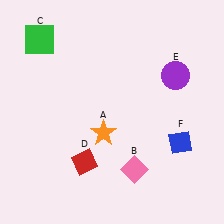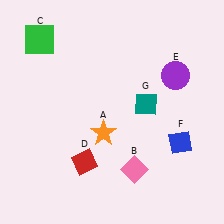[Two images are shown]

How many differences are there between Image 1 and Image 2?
There is 1 difference between the two images.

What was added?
A teal diamond (G) was added in Image 2.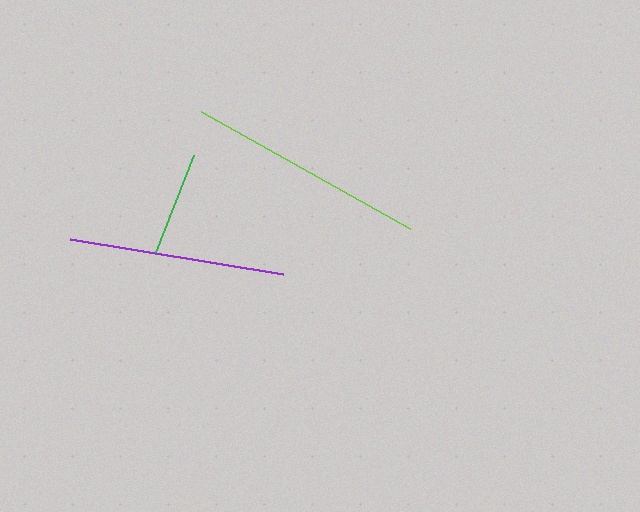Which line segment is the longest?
The lime line is the longest at approximately 239 pixels.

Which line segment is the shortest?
The green line is the shortest at approximately 104 pixels.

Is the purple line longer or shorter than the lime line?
The lime line is longer than the purple line.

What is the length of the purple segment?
The purple segment is approximately 216 pixels long.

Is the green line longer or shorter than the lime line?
The lime line is longer than the green line.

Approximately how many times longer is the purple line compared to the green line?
The purple line is approximately 2.1 times the length of the green line.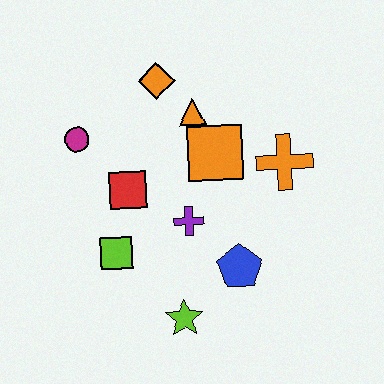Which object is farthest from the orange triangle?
The lime star is farthest from the orange triangle.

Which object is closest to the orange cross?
The orange square is closest to the orange cross.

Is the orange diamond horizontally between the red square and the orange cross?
Yes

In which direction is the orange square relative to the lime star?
The orange square is above the lime star.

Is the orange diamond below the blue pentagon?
No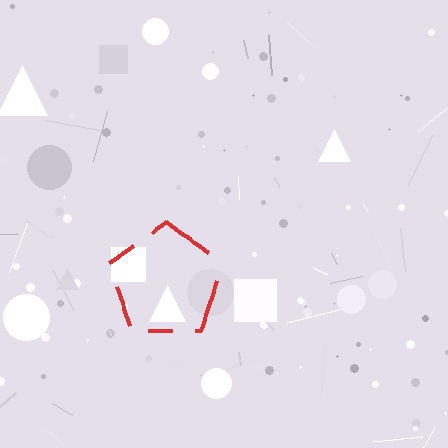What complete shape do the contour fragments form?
The contour fragments form a pentagon.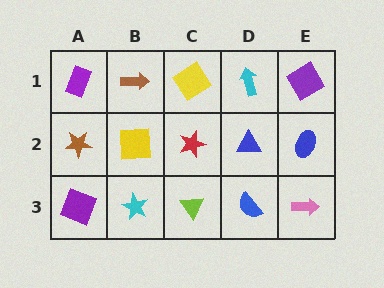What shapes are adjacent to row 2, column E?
A purple square (row 1, column E), a pink arrow (row 3, column E), a blue triangle (row 2, column D).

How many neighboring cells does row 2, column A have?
3.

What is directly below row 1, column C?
A red star.